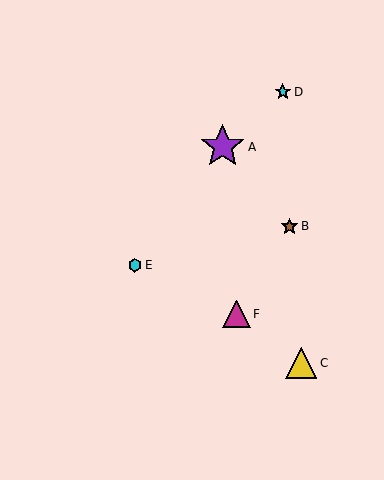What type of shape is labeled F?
Shape F is a magenta triangle.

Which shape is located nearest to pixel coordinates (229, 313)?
The magenta triangle (labeled F) at (236, 314) is nearest to that location.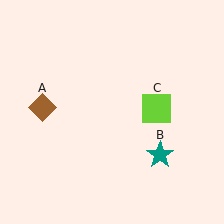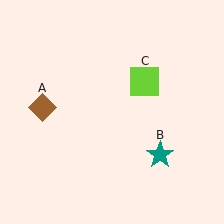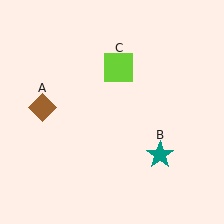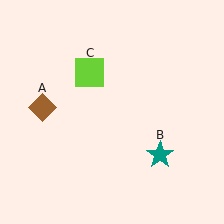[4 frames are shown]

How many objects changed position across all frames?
1 object changed position: lime square (object C).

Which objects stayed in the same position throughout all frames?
Brown diamond (object A) and teal star (object B) remained stationary.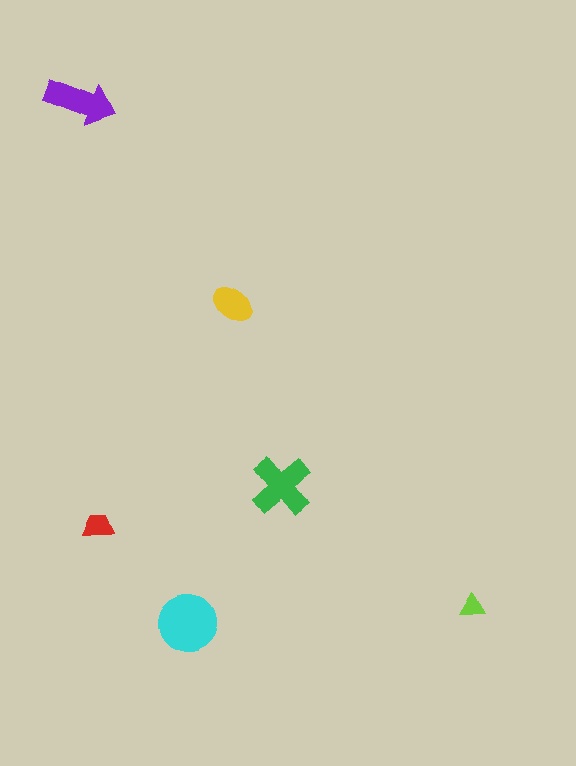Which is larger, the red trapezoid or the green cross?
The green cross.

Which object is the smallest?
The lime triangle.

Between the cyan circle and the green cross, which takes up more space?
The cyan circle.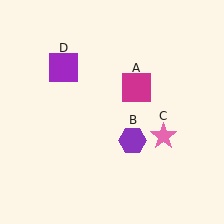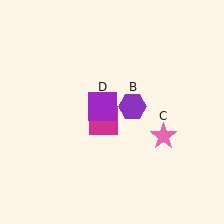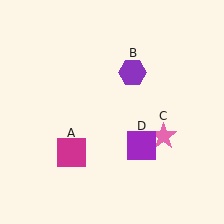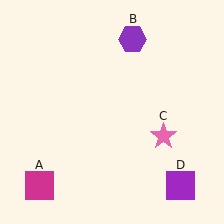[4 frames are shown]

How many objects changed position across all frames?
3 objects changed position: magenta square (object A), purple hexagon (object B), purple square (object D).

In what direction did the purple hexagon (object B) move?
The purple hexagon (object B) moved up.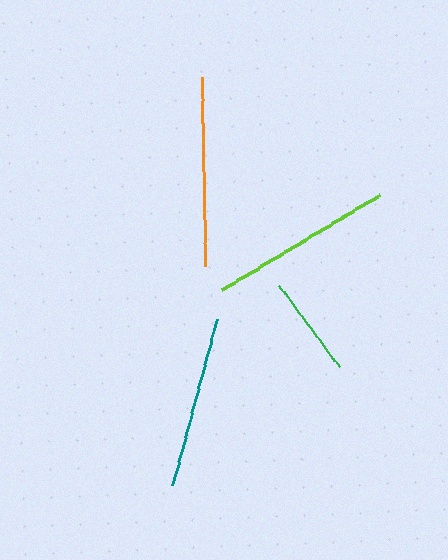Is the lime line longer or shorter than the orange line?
The orange line is longer than the lime line.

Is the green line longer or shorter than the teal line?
The teal line is longer than the green line.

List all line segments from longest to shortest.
From longest to shortest: orange, lime, teal, green.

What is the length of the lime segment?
The lime segment is approximately 184 pixels long.